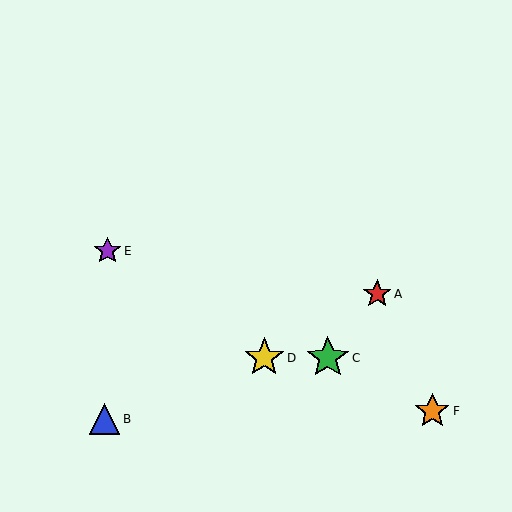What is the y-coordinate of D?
Object D is at y≈358.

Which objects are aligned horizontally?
Objects C, D are aligned horizontally.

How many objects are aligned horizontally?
2 objects (C, D) are aligned horizontally.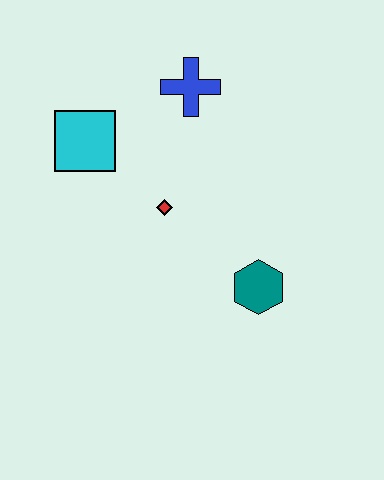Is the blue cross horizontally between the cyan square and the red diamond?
No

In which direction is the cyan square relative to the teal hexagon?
The cyan square is to the left of the teal hexagon.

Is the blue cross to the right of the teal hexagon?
No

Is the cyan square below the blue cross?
Yes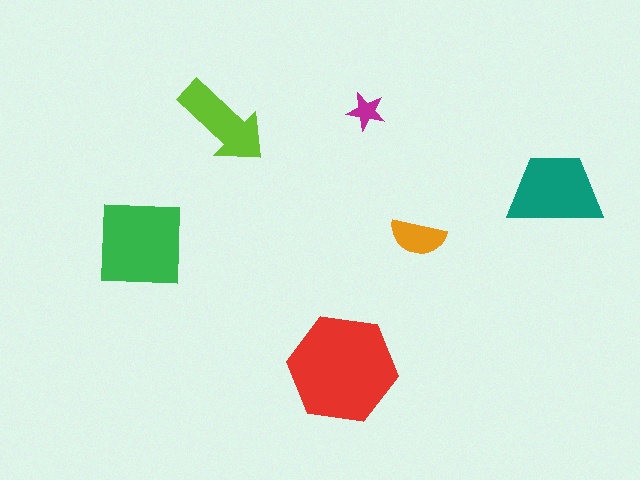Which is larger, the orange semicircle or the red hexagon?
The red hexagon.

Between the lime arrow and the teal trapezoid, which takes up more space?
The teal trapezoid.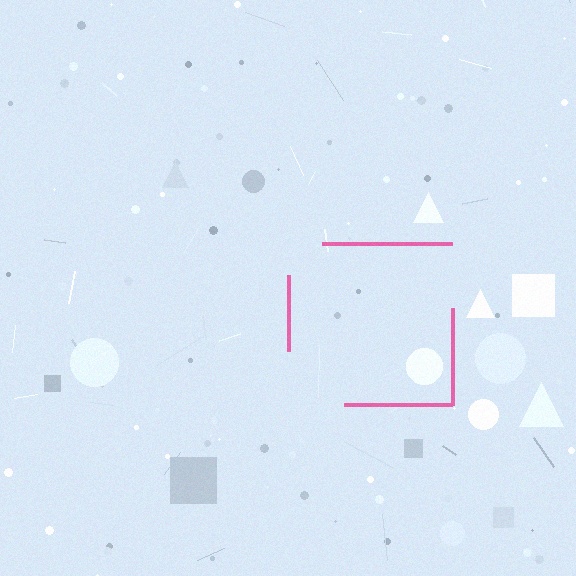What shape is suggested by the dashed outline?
The dashed outline suggests a square.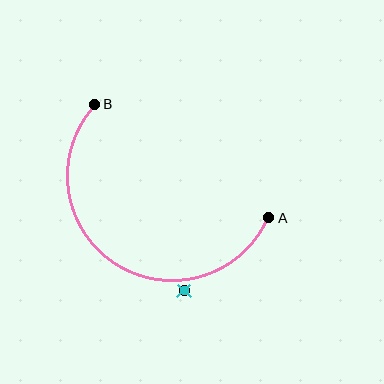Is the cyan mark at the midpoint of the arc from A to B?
No — the cyan mark does not lie on the arc at all. It sits slightly outside the curve.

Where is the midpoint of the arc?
The arc midpoint is the point on the curve farthest from the straight line joining A and B. It sits below that line.